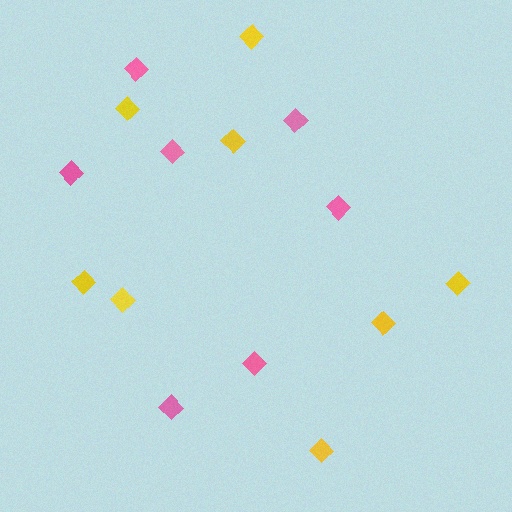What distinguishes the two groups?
There are 2 groups: one group of pink diamonds (7) and one group of yellow diamonds (8).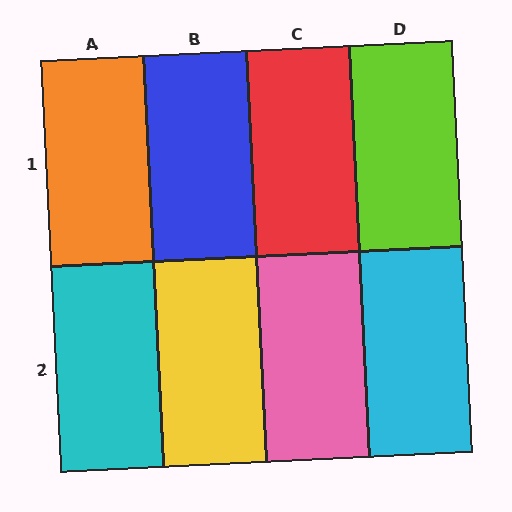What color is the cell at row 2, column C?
Pink.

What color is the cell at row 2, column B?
Yellow.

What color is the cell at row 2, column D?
Cyan.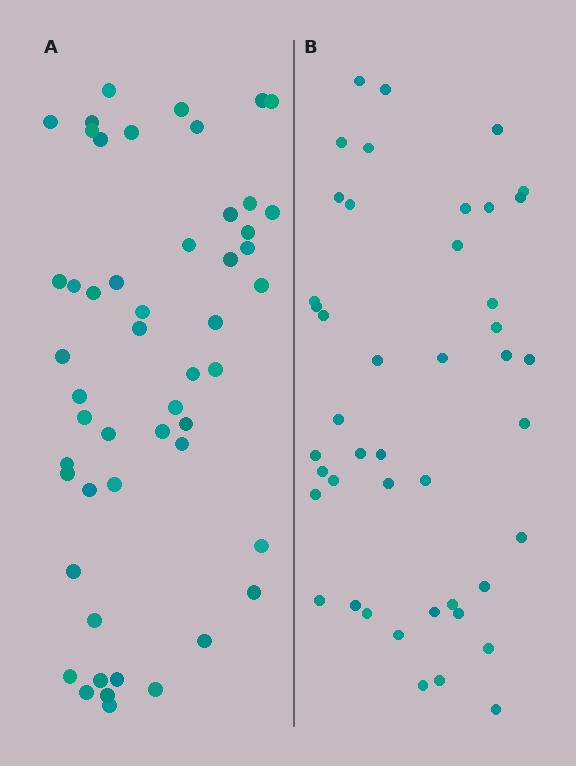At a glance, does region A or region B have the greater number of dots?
Region A (the left region) has more dots.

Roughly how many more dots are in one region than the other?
Region A has roughly 8 or so more dots than region B.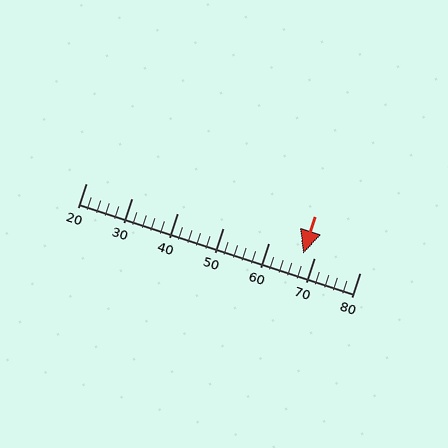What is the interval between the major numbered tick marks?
The major tick marks are spaced 10 units apart.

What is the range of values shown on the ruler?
The ruler shows values from 20 to 80.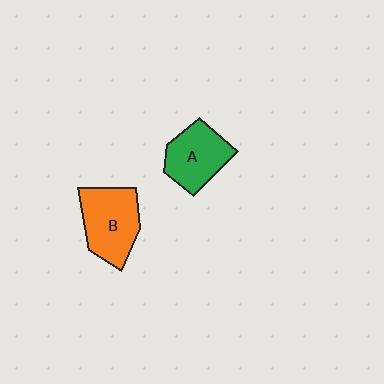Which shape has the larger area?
Shape B (orange).